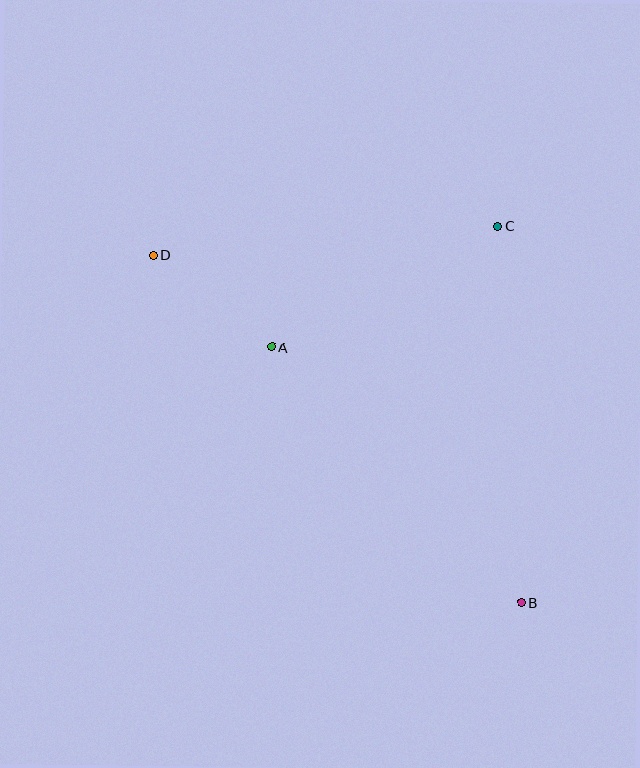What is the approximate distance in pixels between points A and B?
The distance between A and B is approximately 357 pixels.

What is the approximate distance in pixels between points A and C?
The distance between A and C is approximately 256 pixels.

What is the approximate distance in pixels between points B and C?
The distance between B and C is approximately 377 pixels.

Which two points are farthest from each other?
Points B and D are farthest from each other.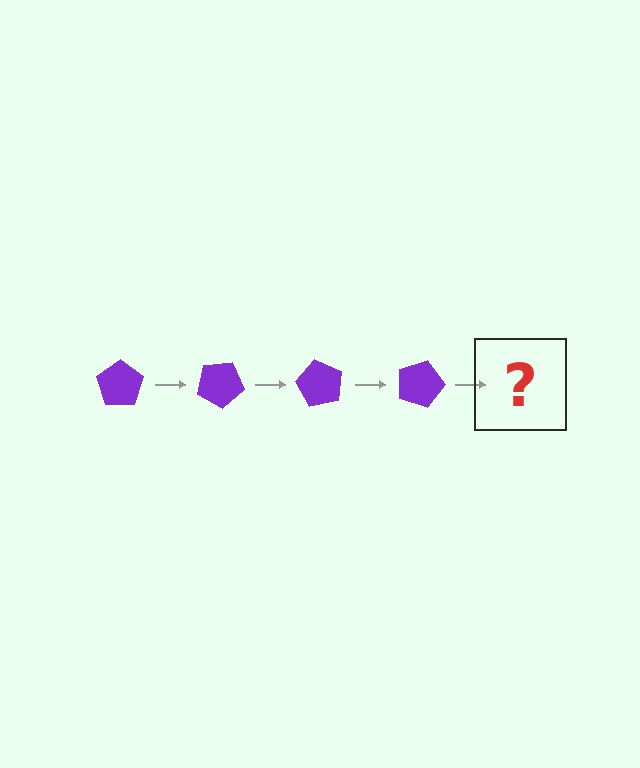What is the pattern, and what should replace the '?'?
The pattern is that the pentagon rotates 30 degrees each step. The '?' should be a purple pentagon rotated 120 degrees.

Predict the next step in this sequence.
The next step is a purple pentagon rotated 120 degrees.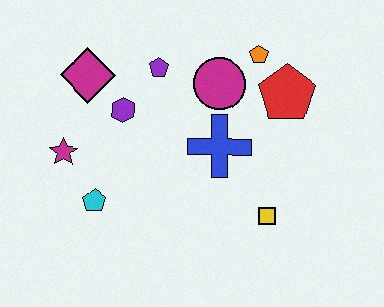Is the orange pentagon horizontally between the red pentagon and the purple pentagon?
Yes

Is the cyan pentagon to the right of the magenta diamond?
Yes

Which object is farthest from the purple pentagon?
The yellow square is farthest from the purple pentagon.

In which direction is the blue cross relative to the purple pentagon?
The blue cross is below the purple pentagon.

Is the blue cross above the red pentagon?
No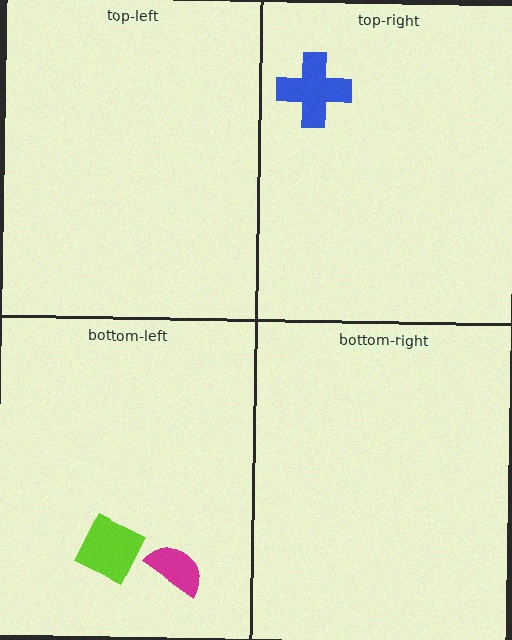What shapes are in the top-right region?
The blue cross.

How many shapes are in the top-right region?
1.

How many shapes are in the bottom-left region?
2.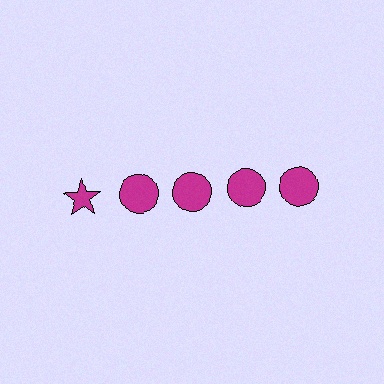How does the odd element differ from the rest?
It has a different shape: star instead of circle.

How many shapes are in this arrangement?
There are 5 shapes arranged in a grid pattern.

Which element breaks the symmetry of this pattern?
The magenta star in the top row, leftmost column breaks the symmetry. All other shapes are magenta circles.